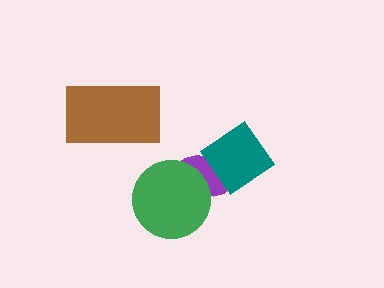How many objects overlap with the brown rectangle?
0 objects overlap with the brown rectangle.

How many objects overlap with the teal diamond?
1 object overlaps with the teal diamond.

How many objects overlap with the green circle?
1 object overlaps with the green circle.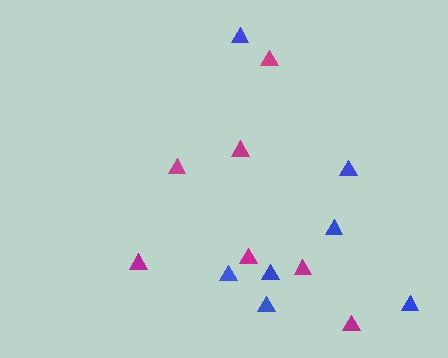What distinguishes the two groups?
There are 2 groups: one group of magenta triangles (7) and one group of blue triangles (7).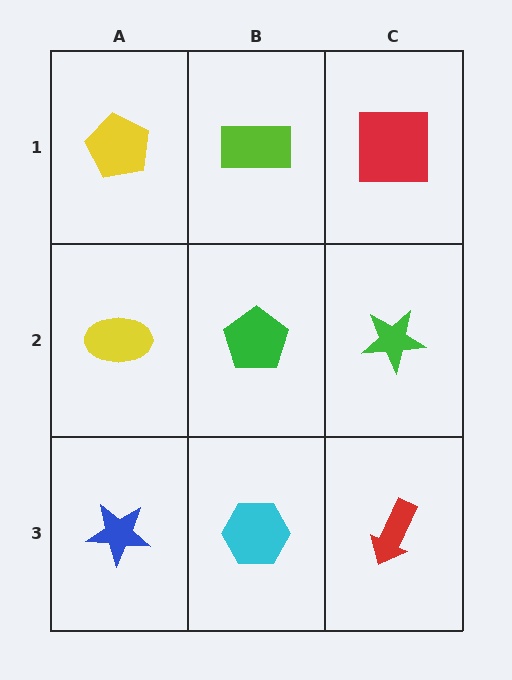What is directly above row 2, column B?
A lime rectangle.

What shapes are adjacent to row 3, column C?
A green star (row 2, column C), a cyan hexagon (row 3, column B).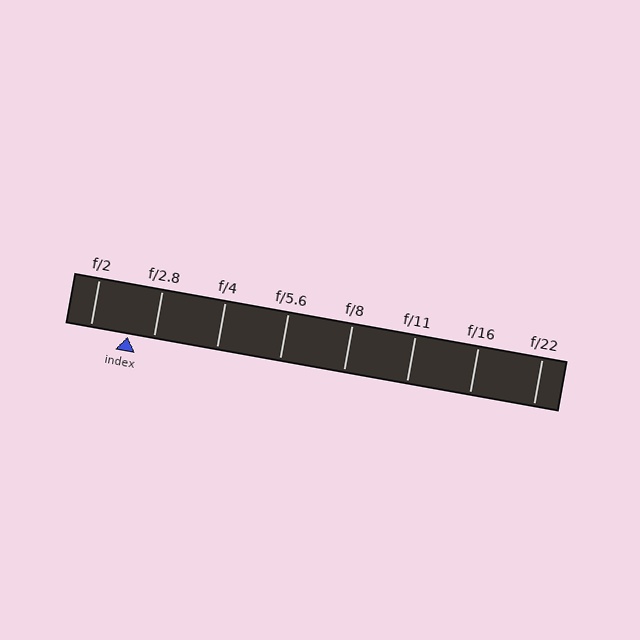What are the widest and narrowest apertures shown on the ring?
The widest aperture shown is f/2 and the narrowest is f/22.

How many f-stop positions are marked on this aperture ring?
There are 8 f-stop positions marked.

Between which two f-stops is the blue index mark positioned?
The index mark is between f/2 and f/2.8.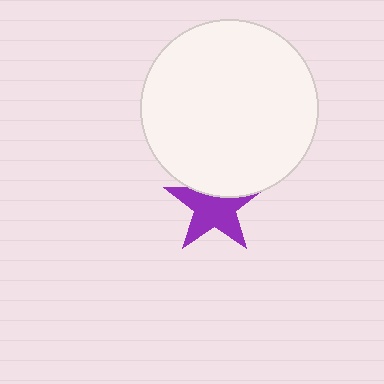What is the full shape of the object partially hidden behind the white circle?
The partially hidden object is a purple star.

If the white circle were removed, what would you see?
You would see the complete purple star.